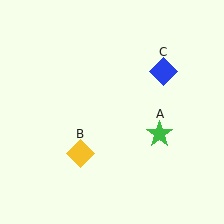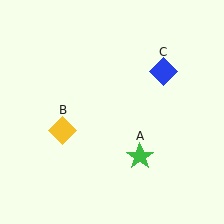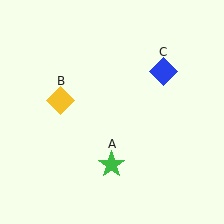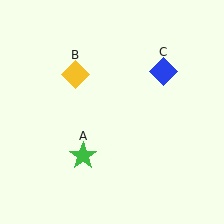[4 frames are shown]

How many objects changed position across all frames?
2 objects changed position: green star (object A), yellow diamond (object B).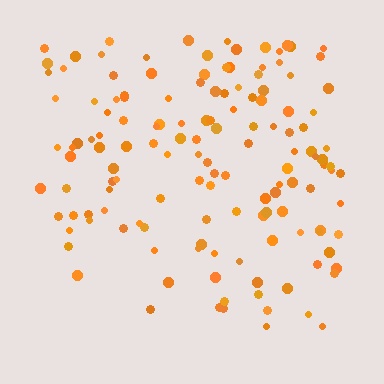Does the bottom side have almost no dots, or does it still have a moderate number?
Still a moderate number, just noticeably fewer than the top.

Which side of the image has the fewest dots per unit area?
The bottom.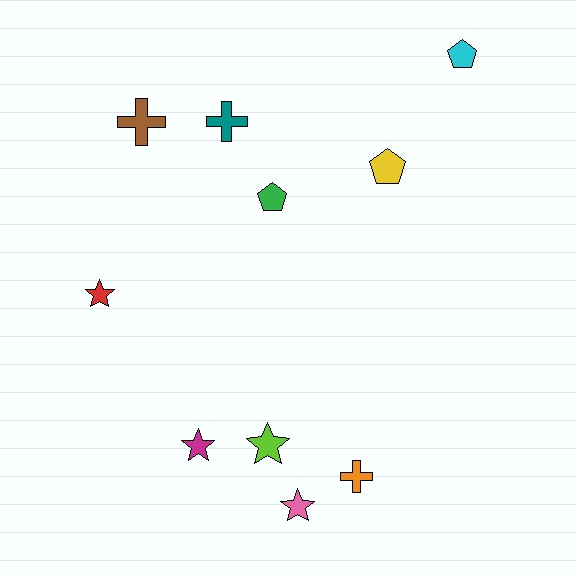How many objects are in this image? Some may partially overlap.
There are 10 objects.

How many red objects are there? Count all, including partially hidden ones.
There is 1 red object.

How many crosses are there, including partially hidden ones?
There are 3 crosses.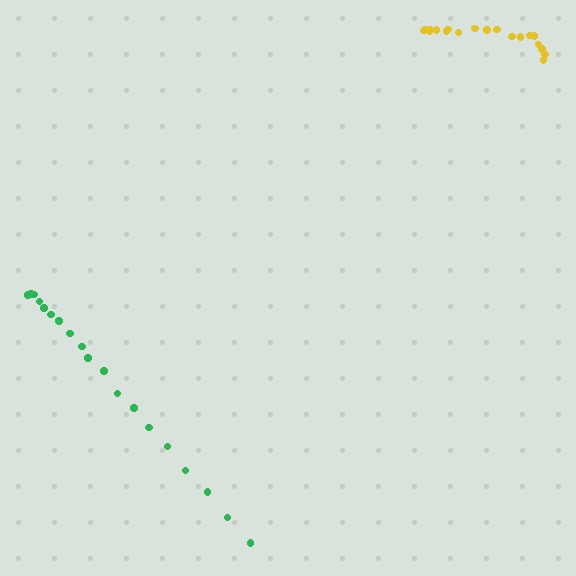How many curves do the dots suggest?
There are 2 distinct paths.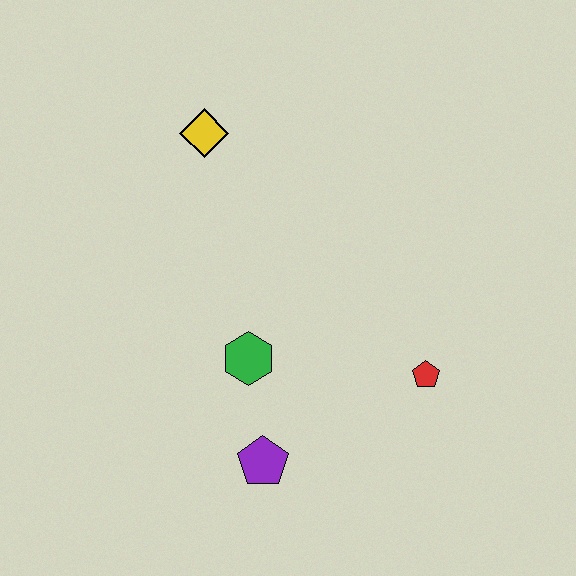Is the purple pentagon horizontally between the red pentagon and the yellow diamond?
Yes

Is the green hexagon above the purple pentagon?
Yes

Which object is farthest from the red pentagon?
The yellow diamond is farthest from the red pentagon.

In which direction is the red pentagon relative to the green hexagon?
The red pentagon is to the right of the green hexagon.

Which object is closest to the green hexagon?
The purple pentagon is closest to the green hexagon.